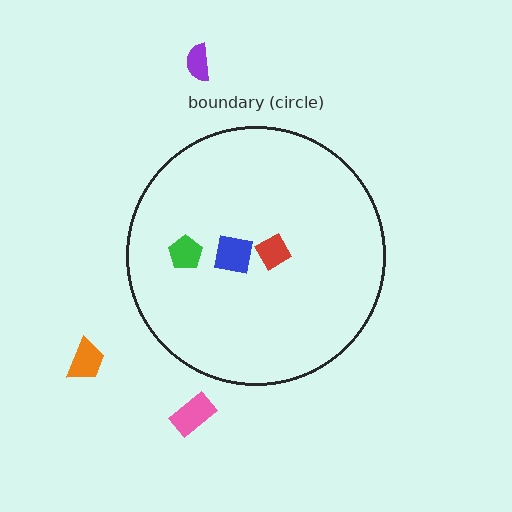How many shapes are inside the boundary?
3 inside, 3 outside.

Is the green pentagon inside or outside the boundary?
Inside.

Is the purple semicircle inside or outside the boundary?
Outside.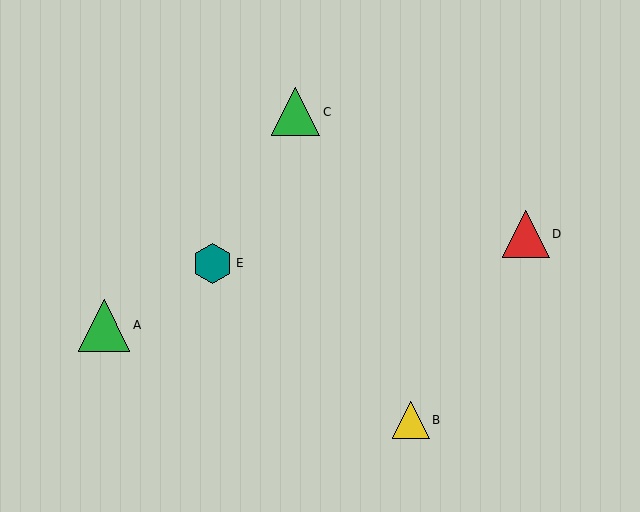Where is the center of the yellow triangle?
The center of the yellow triangle is at (411, 420).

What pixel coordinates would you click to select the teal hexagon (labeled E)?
Click at (213, 263) to select the teal hexagon E.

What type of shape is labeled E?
Shape E is a teal hexagon.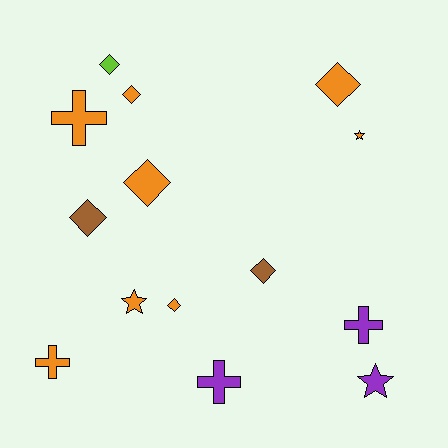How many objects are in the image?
There are 14 objects.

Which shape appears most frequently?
Diamond, with 7 objects.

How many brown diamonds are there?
There are 2 brown diamonds.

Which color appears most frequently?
Orange, with 8 objects.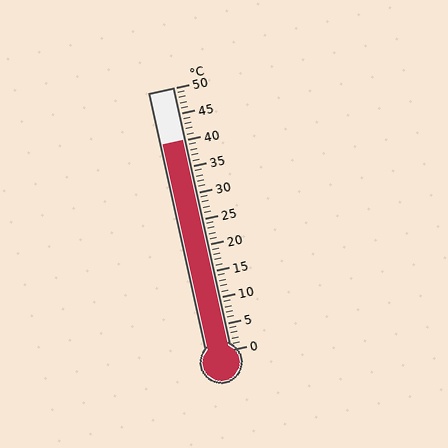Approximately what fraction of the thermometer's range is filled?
The thermometer is filled to approximately 80% of its range.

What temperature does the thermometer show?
The thermometer shows approximately 40°C.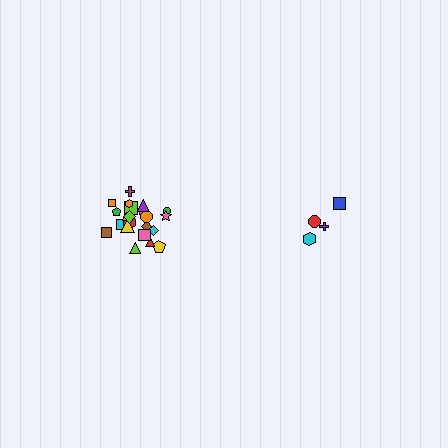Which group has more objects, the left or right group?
The left group.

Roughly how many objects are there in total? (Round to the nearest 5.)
Roughly 25 objects in total.